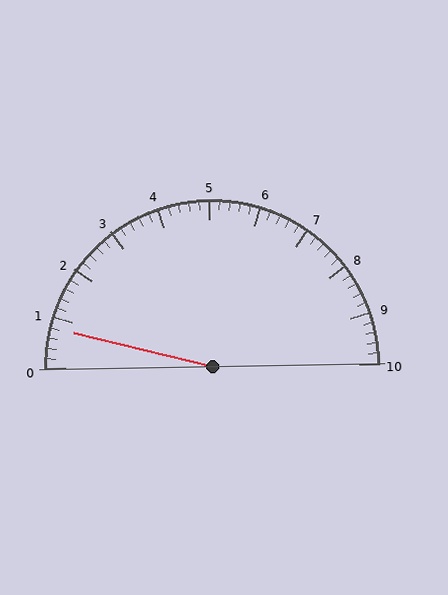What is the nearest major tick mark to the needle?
The nearest major tick mark is 1.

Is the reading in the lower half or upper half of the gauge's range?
The reading is in the lower half of the range (0 to 10).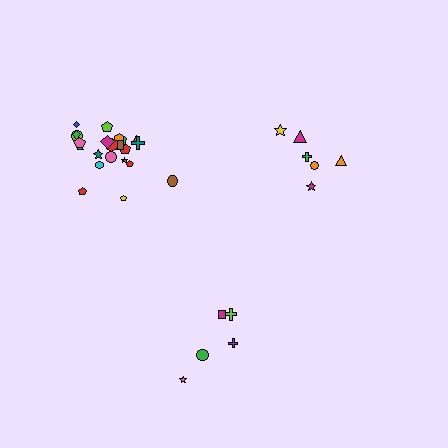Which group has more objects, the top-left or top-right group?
The top-left group.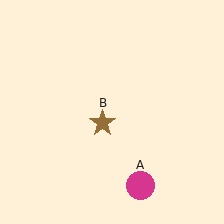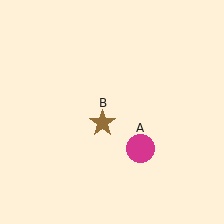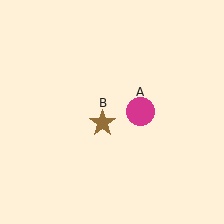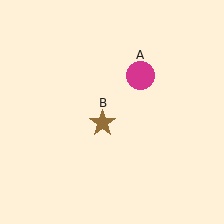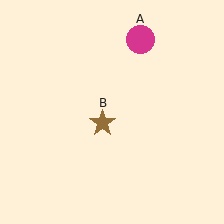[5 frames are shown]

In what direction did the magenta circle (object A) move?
The magenta circle (object A) moved up.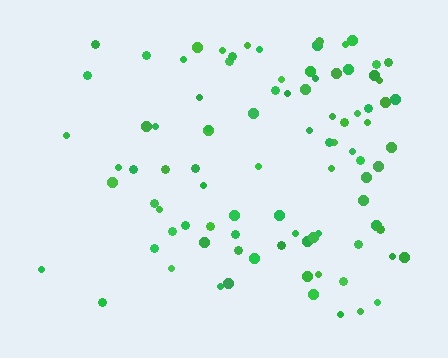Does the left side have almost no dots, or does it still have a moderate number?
Still a moderate number, just noticeably fewer than the right.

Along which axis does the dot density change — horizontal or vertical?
Horizontal.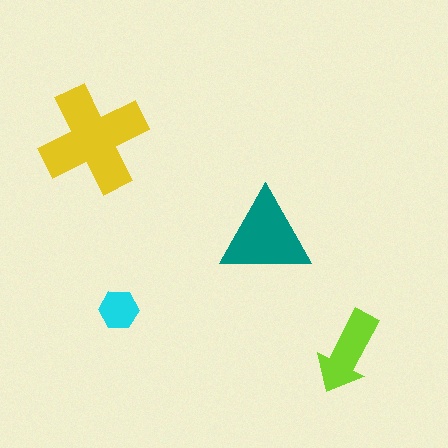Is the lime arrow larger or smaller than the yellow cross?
Smaller.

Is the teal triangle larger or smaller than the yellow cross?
Smaller.